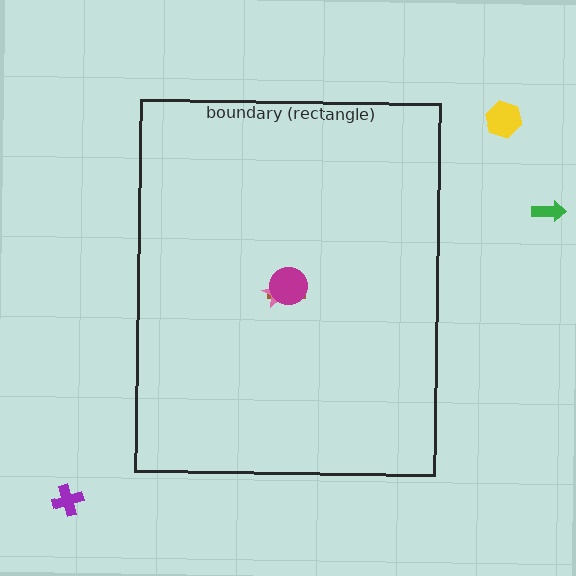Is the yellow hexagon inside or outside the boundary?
Outside.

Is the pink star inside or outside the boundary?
Inside.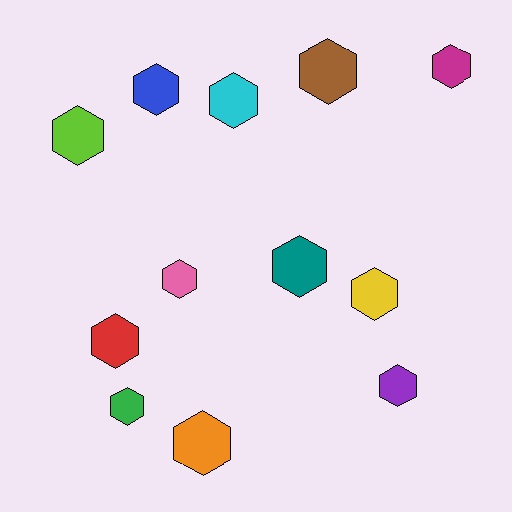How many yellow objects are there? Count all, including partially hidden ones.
There is 1 yellow object.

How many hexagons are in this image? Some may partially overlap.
There are 12 hexagons.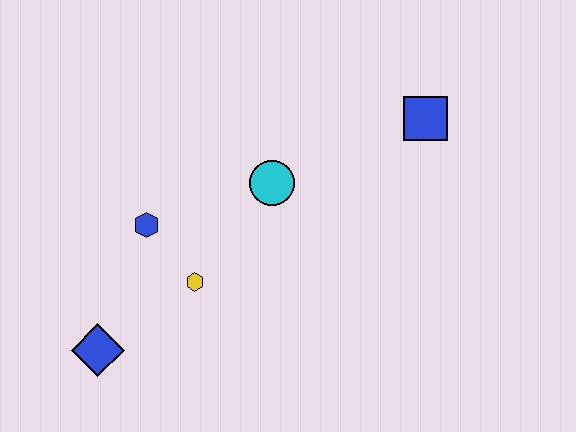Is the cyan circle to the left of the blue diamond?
No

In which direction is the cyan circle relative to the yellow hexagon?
The cyan circle is above the yellow hexagon.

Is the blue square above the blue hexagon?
Yes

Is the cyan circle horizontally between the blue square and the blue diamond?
Yes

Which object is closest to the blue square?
The cyan circle is closest to the blue square.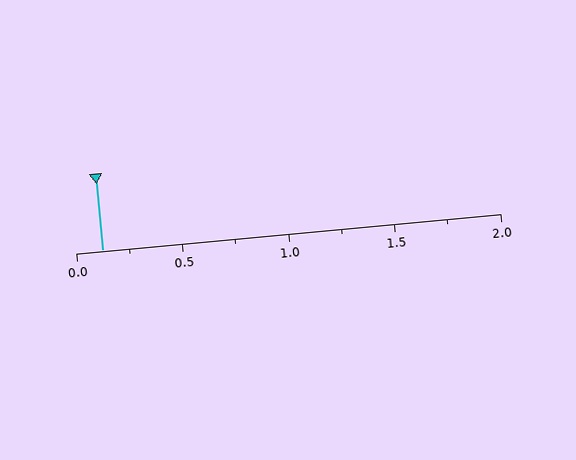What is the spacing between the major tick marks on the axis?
The major ticks are spaced 0.5 apart.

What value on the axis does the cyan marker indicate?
The marker indicates approximately 0.12.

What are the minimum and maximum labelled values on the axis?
The axis runs from 0.0 to 2.0.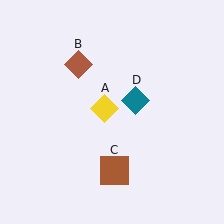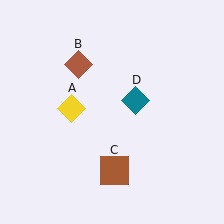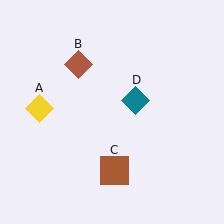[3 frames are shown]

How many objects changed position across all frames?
1 object changed position: yellow diamond (object A).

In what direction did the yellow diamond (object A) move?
The yellow diamond (object A) moved left.